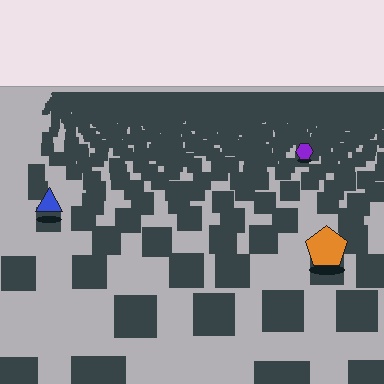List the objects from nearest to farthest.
From nearest to farthest: the orange pentagon, the blue triangle, the purple hexagon.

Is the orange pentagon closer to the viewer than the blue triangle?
Yes. The orange pentagon is closer — you can tell from the texture gradient: the ground texture is coarser near it.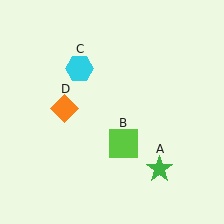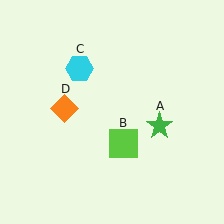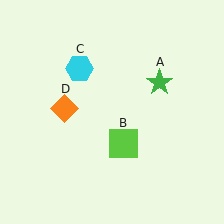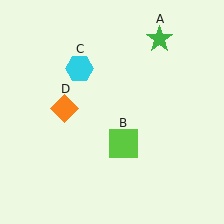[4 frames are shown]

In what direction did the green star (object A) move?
The green star (object A) moved up.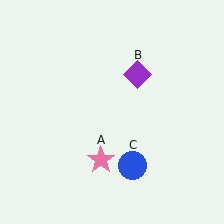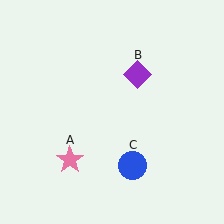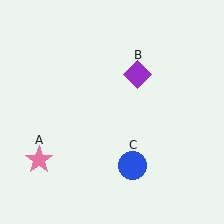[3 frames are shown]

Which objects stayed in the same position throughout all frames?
Purple diamond (object B) and blue circle (object C) remained stationary.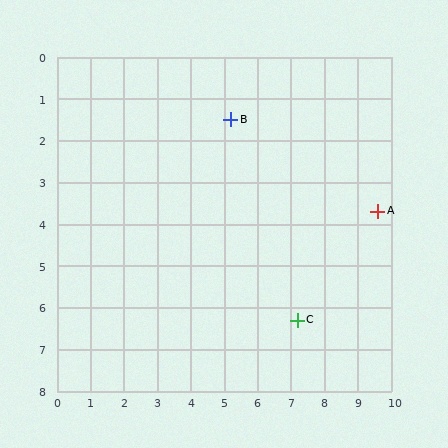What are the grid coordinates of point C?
Point C is at approximately (7.2, 6.3).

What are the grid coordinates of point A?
Point A is at approximately (9.6, 3.7).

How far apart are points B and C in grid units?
Points B and C are about 5.2 grid units apart.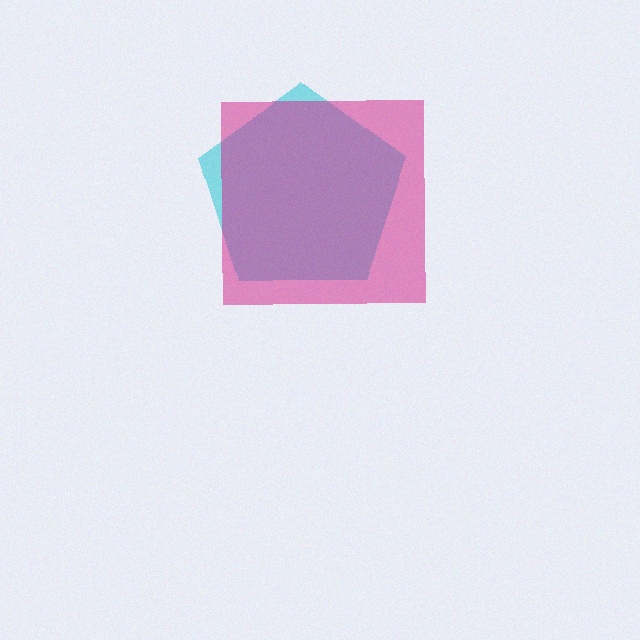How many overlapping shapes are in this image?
There are 2 overlapping shapes in the image.